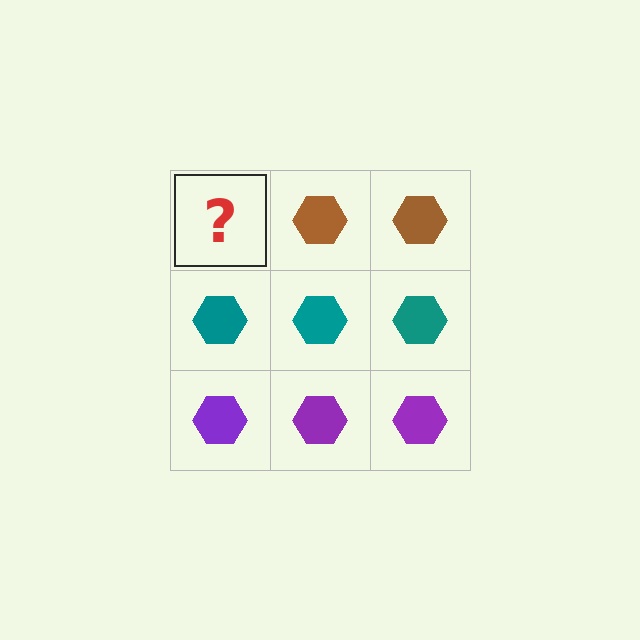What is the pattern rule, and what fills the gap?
The rule is that each row has a consistent color. The gap should be filled with a brown hexagon.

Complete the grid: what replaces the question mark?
The question mark should be replaced with a brown hexagon.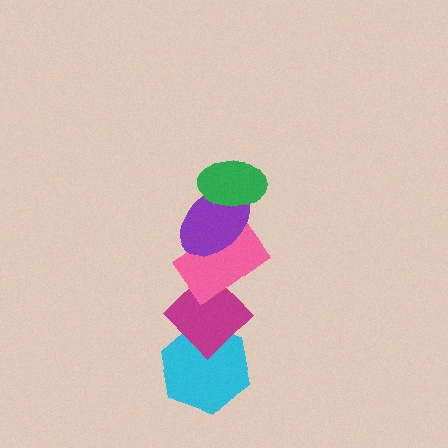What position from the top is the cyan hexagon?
The cyan hexagon is 5th from the top.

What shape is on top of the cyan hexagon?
The magenta diamond is on top of the cyan hexagon.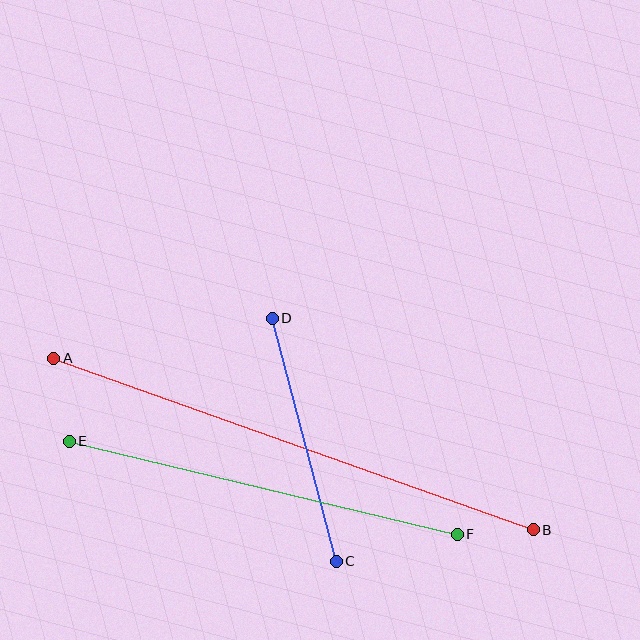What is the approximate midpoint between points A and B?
The midpoint is at approximately (293, 444) pixels.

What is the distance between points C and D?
The distance is approximately 251 pixels.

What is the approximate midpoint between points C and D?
The midpoint is at approximately (304, 440) pixels.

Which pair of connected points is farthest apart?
Points A and B are farthest apart.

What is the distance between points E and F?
The distance is approximately 399 pixels.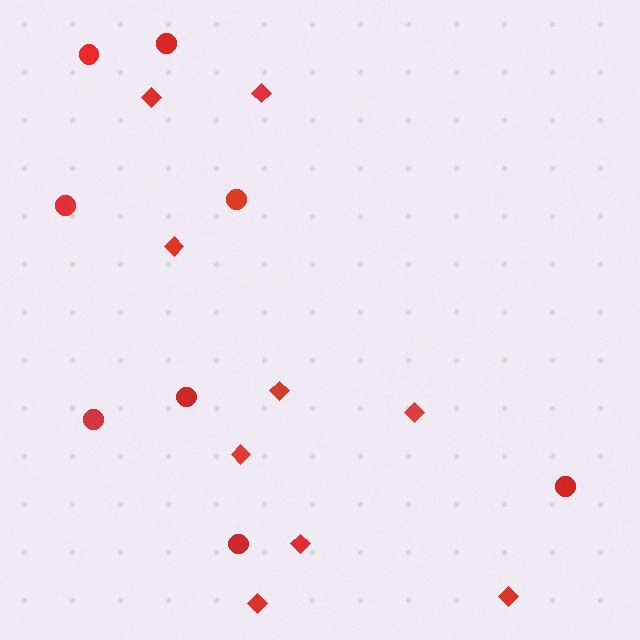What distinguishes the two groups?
There are 2 groups: one group of diamonds (9) and one group of circles (8).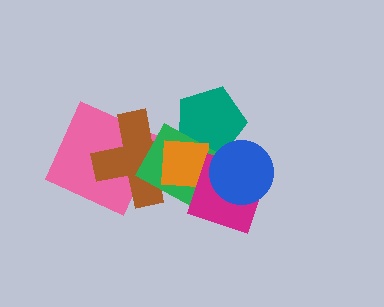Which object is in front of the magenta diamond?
The blue circle is in front of the magenta diamond.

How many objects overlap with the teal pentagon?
4 objects overlap with the teal pentagon.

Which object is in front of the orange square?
The magenta diamond is in front of the orange square.